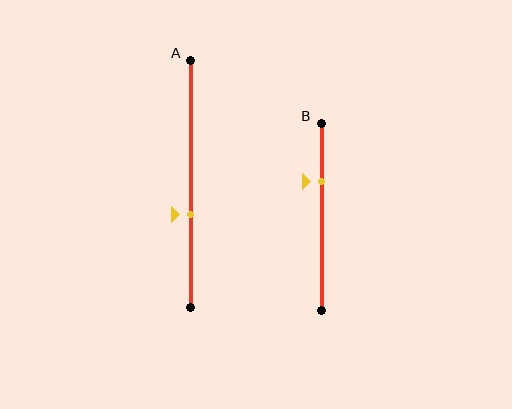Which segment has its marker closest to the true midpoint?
Segment A has its marker closest to the true midpoint.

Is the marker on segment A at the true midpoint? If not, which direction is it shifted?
No, the marker on segment A is shifted downward by about 13% of the segment length.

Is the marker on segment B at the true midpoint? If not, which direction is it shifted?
No, the marker on segment B is shifted upward by about 19% of the segment length.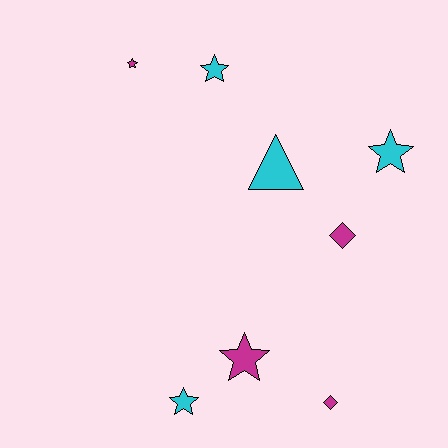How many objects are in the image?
There are 8 objects.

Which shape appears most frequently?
Star, with 5 objects.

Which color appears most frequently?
Cyan, with 4 objects.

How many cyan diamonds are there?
There are no cyan diamonds.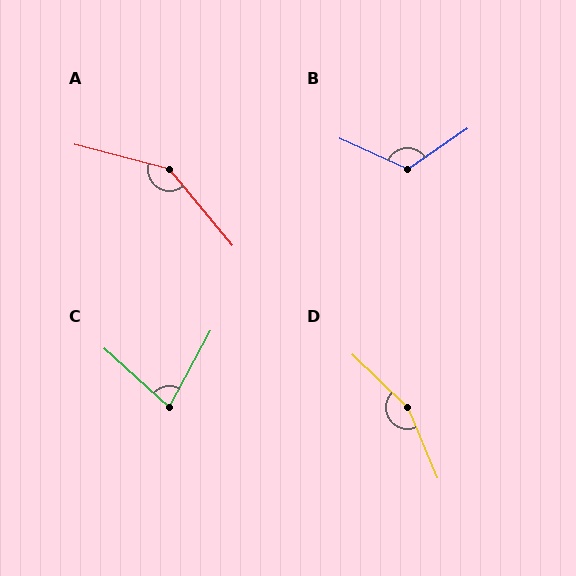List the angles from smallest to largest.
C (77°), B (121°), A (144°), D (157°).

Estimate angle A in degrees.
Approximately 144 degrees.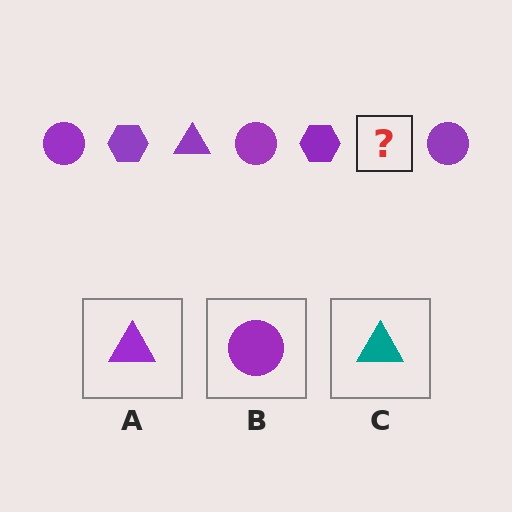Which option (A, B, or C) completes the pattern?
A.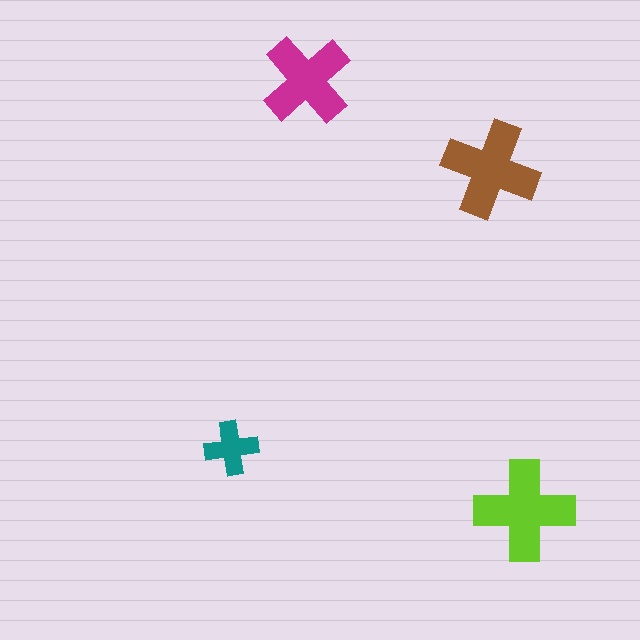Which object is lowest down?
The lime cross is bottommost.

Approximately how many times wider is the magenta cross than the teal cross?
About 1.5 times wider.